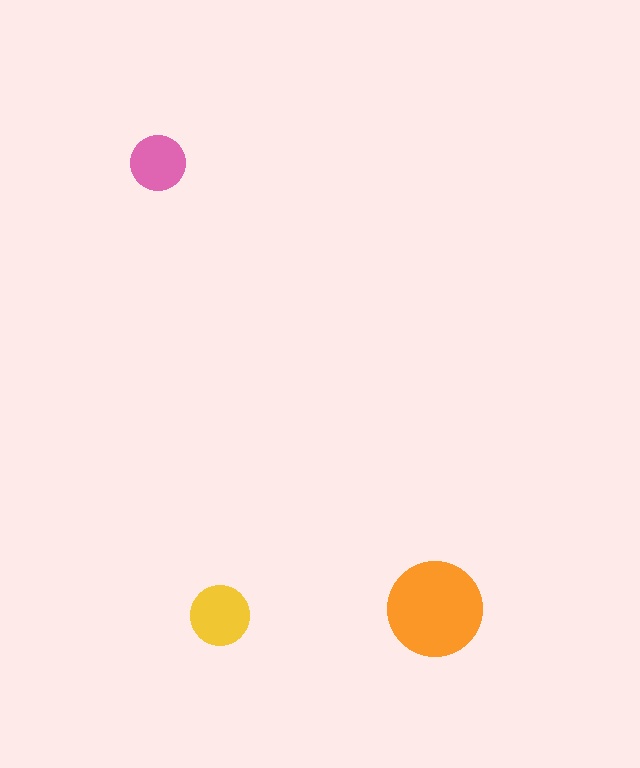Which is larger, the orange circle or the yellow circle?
The orange one.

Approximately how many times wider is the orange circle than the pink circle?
About 1.5 times wider.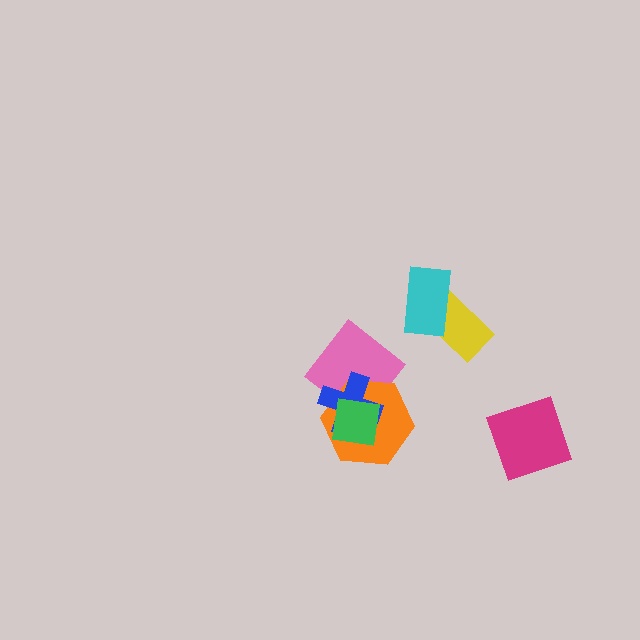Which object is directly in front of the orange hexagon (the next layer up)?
The blue cross is directly in front of the orange hexagon.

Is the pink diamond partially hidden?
Yes, it is partially covered by another shape.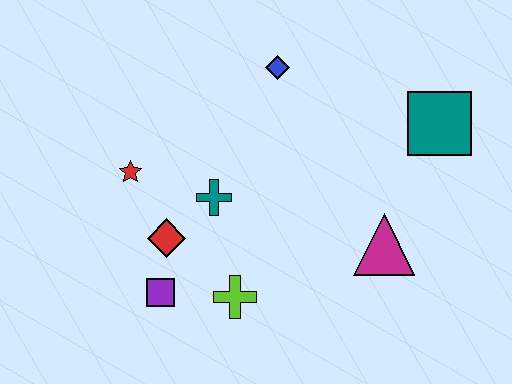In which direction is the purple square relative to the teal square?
The purple square is to the left of the teal square.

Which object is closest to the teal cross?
The red diamond is closest to the teal cross.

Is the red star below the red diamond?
No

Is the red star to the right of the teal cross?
No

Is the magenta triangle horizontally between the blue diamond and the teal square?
Yes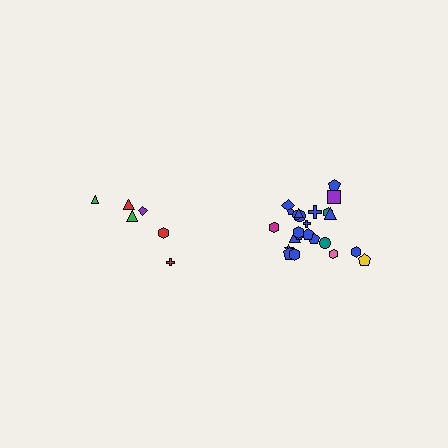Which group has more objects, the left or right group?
The right group.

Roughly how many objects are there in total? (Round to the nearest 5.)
Roughly 30 objects in total.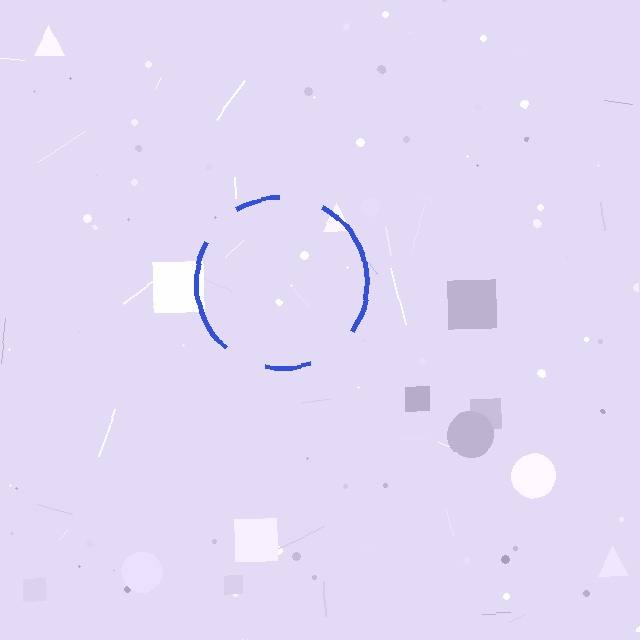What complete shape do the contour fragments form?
The contour fragments form a circle.